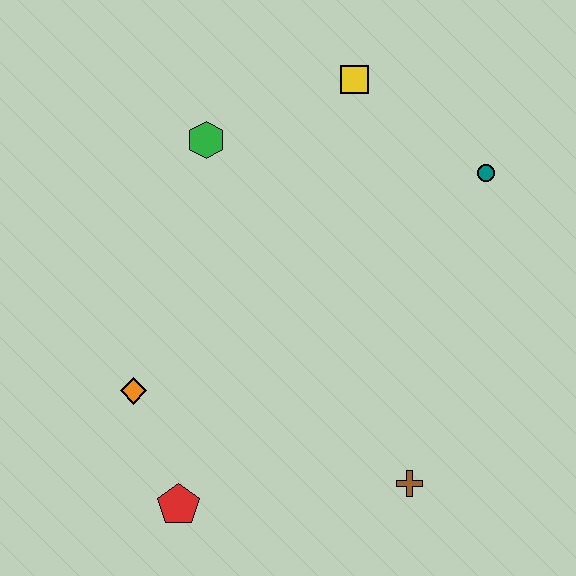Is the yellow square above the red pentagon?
Yes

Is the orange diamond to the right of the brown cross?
No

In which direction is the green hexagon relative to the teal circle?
The green hexagon is to the left of the teal circle.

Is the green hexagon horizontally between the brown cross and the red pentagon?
Yes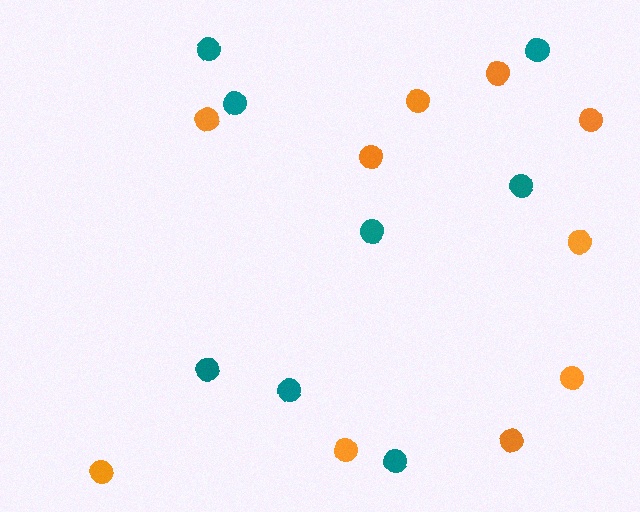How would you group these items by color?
There are 2 groups: one group of teal circles (8) and one group of orange circles (10).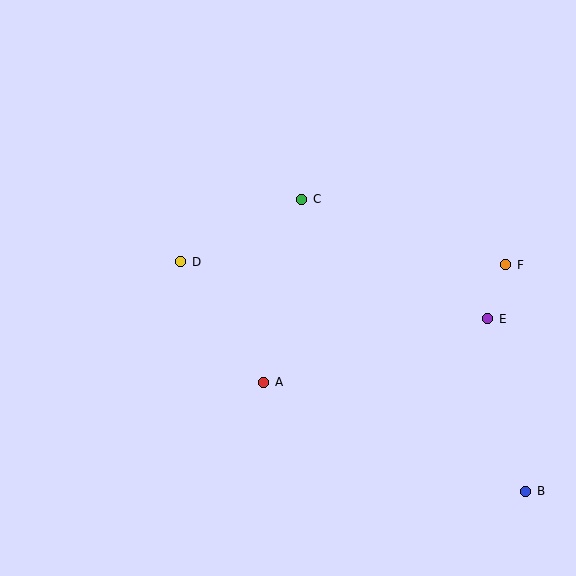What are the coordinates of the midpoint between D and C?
The midpoint between D and C is at (241, 230).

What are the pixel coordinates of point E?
Point E is at (488, 319).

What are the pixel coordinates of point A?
Point A is at (264, 382).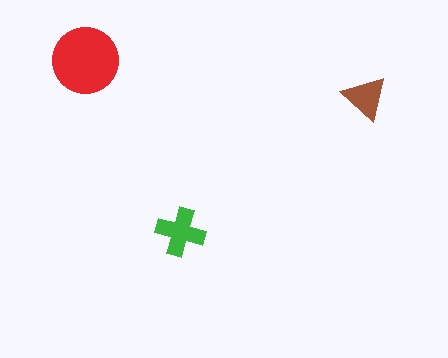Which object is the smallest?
The brown triangle.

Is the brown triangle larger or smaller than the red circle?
Smaller.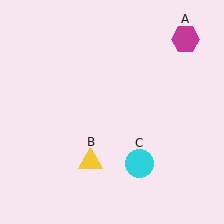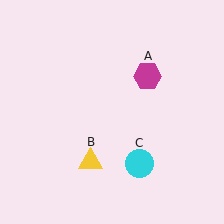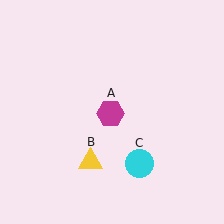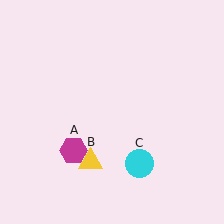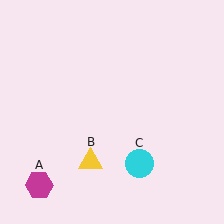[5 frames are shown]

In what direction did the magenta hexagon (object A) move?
The magenta hexagon (object A) moved down and to the left.